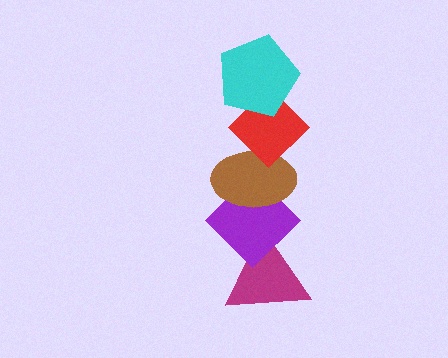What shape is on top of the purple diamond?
The brown ellipse is on top of the purple diamond.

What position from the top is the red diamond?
The red diamond is 2nd from the top.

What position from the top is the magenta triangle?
The magenta triangle is 5th from the top.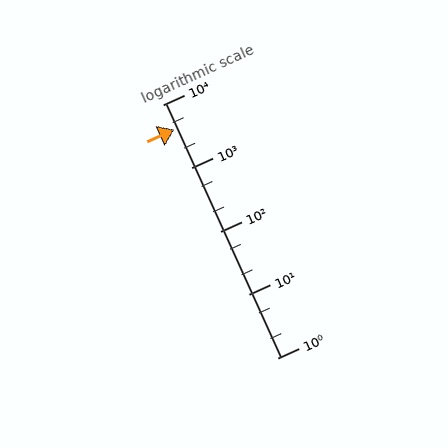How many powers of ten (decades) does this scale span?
The scale spans 4 decades, from 1 to 10000.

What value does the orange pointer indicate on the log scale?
The pointer indicates approximately 4000.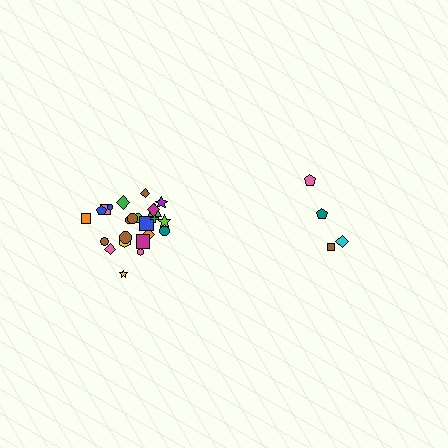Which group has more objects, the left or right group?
The left group.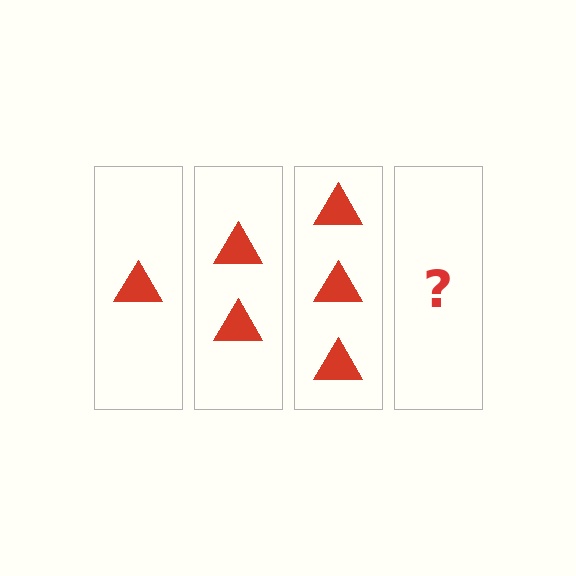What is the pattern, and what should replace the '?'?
The pattern is that each step adds one more triangle. The '?' should be 4 triangles.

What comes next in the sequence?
The next element should be 4 triangles.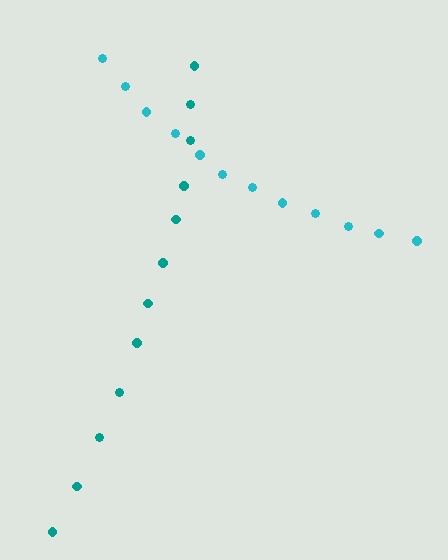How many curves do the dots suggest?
There are 2 distinct paths.